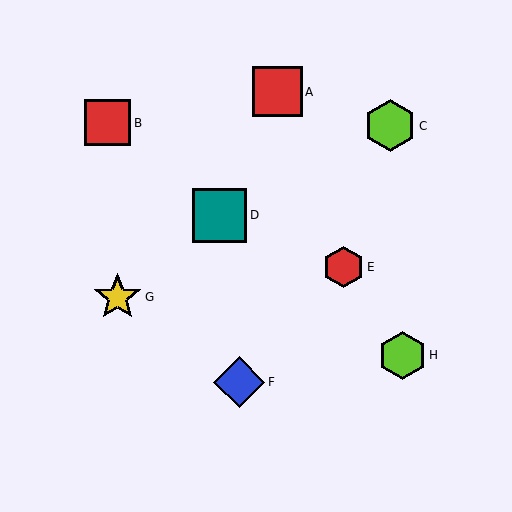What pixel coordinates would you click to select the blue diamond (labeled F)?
Click at (239, 382) to select the blue diamond F.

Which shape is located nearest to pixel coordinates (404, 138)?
The lime hexagon (labeled C) at (390, 126) is nearest to that location.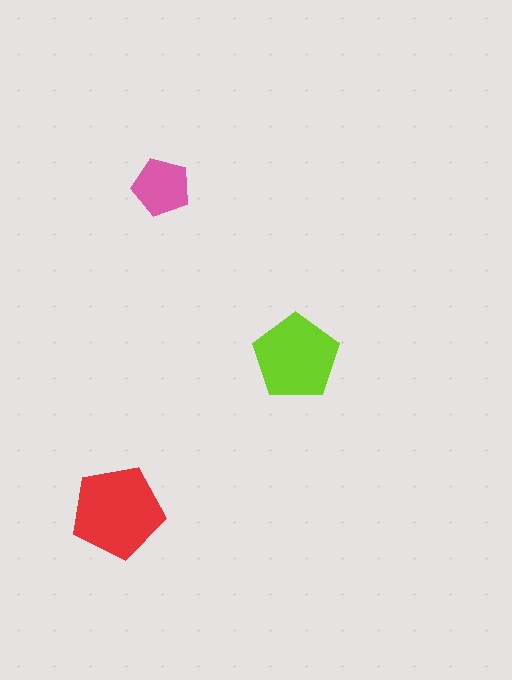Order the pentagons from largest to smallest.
the red one, the lime one, the pink one.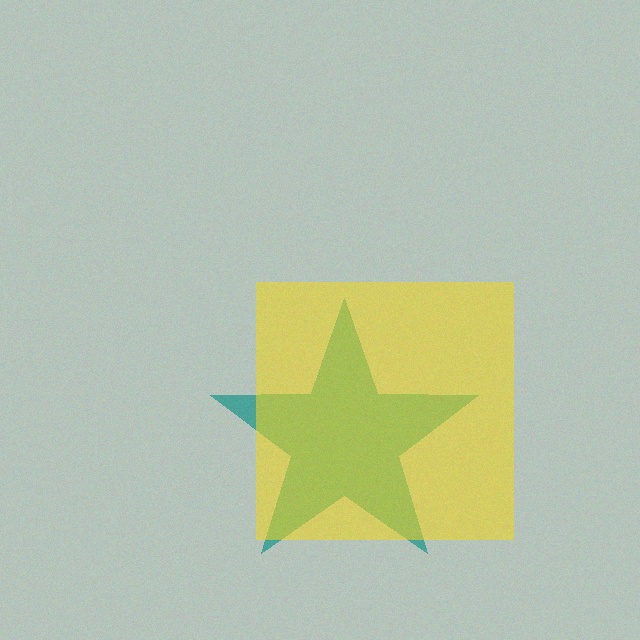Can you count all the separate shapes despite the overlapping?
Yes, there are 2 separate shapes.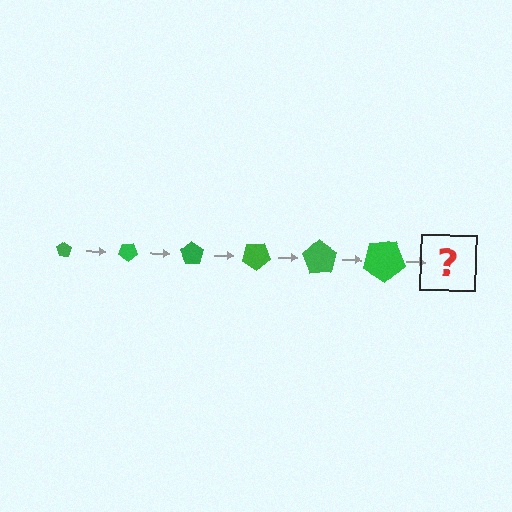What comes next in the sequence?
The next element should be a pentagon, larger than the previous one and rotated 210 degrees from the start.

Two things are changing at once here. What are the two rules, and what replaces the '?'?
The two rules are that the pentagon grows larger each step and it rotates 35 degrees each step. The '?' should be a pentagon, larger than the previous one and rotated 210 degrees from the start.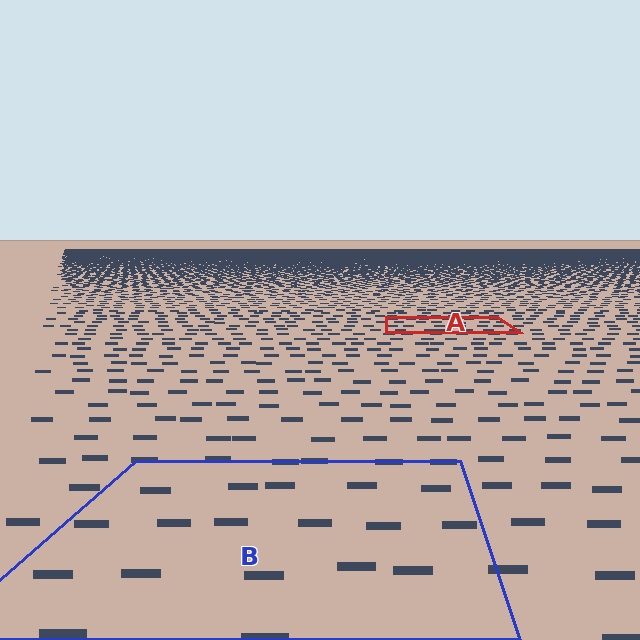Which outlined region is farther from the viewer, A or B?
Region A is farther from the viewer — the texture elements inside it appear smaller and more densely packed.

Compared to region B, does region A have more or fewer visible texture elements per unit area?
Region A has more texture elements per unit area — they are packed more densely because it is farther away.